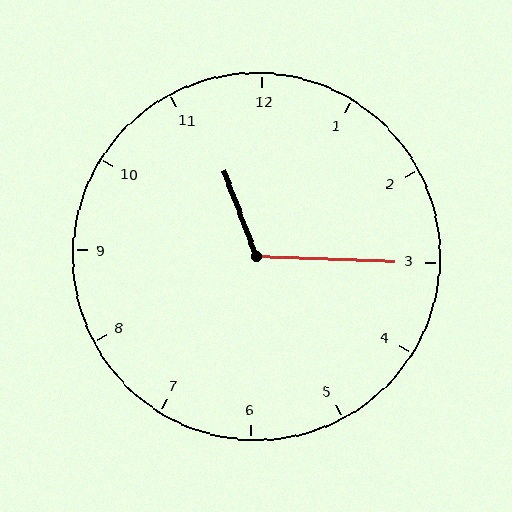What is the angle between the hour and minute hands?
Approximately 112 degrees.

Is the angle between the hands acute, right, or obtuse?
It is obtuse.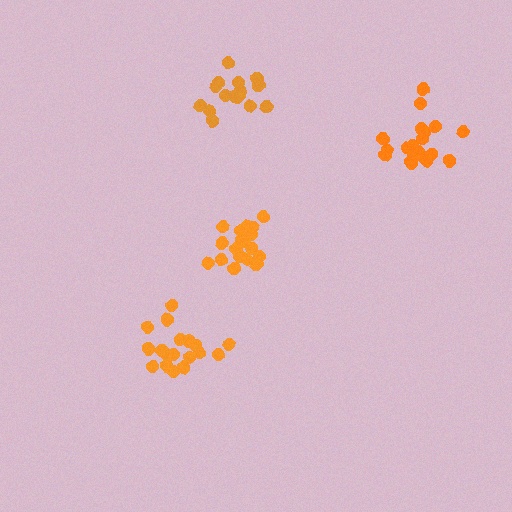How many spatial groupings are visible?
There are 4 spatial groupings.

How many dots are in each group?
Group 1: 18 dots, Group 2: 16 dots, Group 3: 20 dots, Group 4: 19 dots (73 total).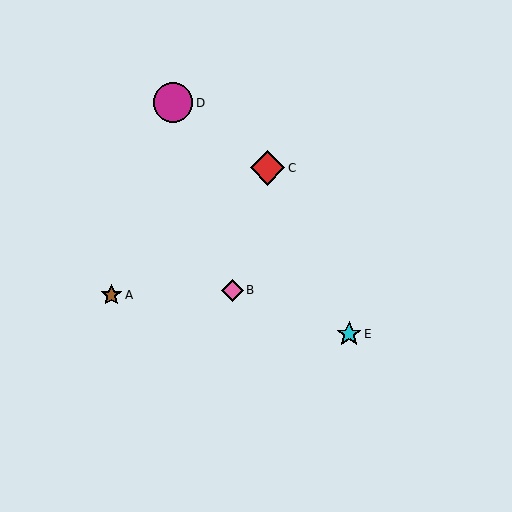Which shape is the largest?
The magenta circle (labeled D) is the largest.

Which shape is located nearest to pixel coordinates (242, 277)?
The pink diamond (labeled B) at (232, 290) is nearest to that location.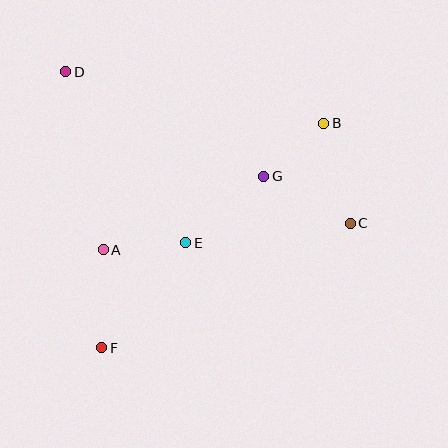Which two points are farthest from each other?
Points C and D are farthest from each other.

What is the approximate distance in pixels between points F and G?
The distance between F and G is approximately 236 pixels.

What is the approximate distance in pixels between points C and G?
The distance between C and G is approximately 98 pixels.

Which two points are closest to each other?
Points B and G are closest to each other.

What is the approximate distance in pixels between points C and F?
The distance between C and F is approximately 278 pixels.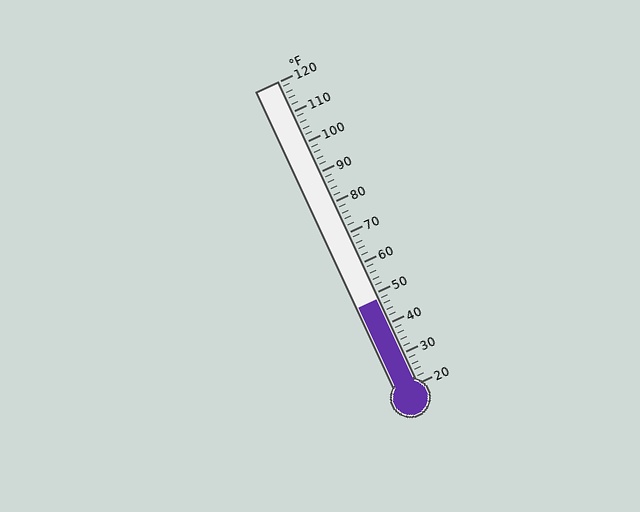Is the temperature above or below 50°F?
The temperature is below 50°F.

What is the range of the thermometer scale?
The thermometer scale ranges from 20°F to 120°F.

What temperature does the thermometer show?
The thermometer shows approximately 48°F.